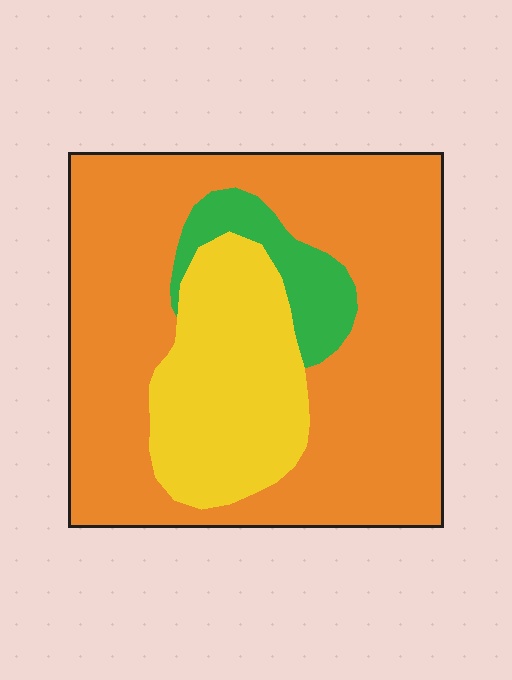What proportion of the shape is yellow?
Yellow covers around 25% of the shape.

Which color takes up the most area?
Orange, at roughly 70%.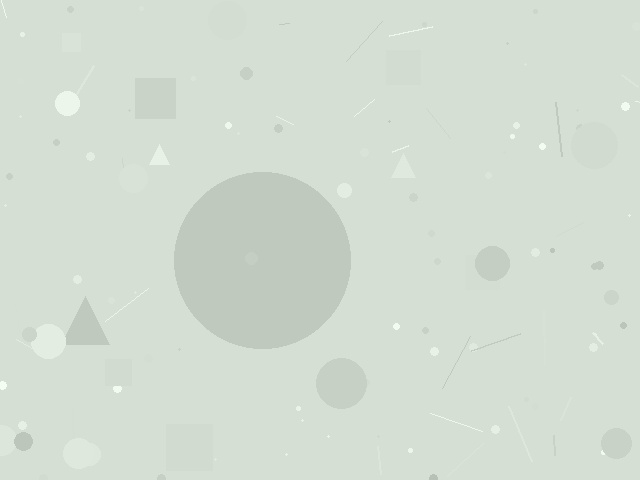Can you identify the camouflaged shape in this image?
The camouflaged shape is a circle.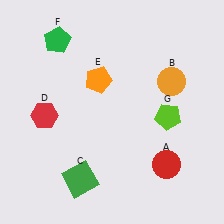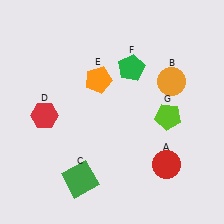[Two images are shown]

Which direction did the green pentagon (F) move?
The green pentagon (F) moved right.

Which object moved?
The green pentagon (F) moved right.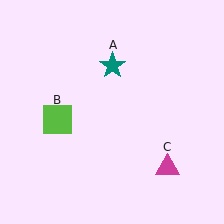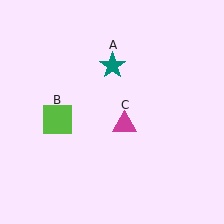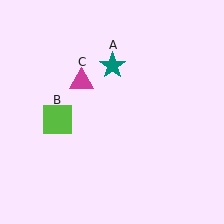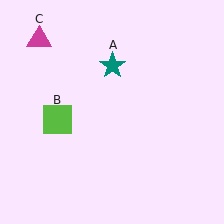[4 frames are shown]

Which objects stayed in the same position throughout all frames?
Teal star (object A) and lime square (object B) remained stationary.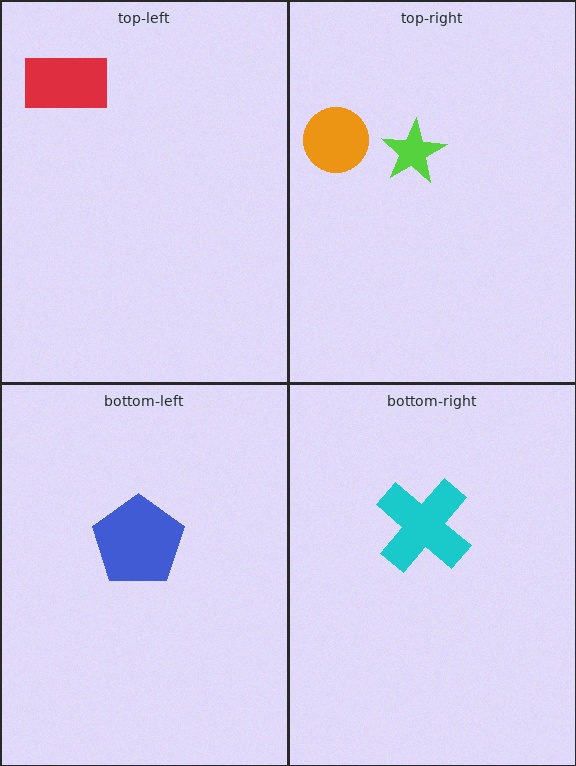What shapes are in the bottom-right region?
The cyan cross.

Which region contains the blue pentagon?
The bottom-left region.